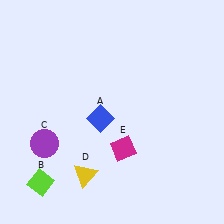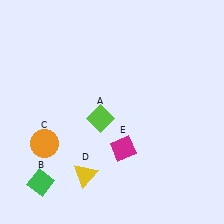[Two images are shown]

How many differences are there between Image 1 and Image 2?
There are 3 differences between the two images.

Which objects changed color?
A changed from blue to lime. B changed from lime to green. C changed from purple to orange.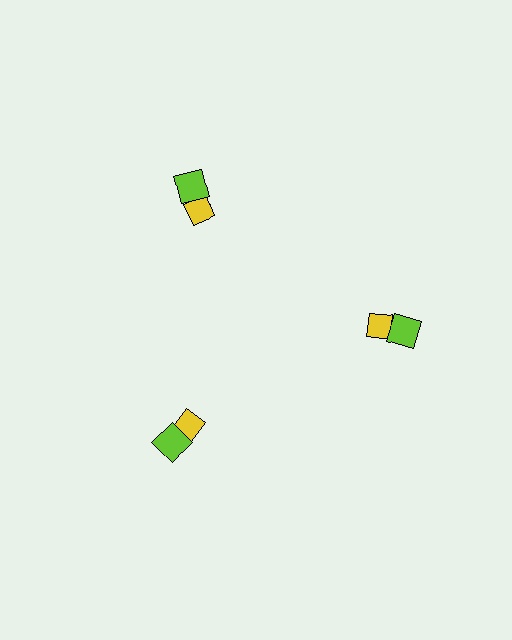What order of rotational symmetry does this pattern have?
This pattern has 3-fold rotational symmetry.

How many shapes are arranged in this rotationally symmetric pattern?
There are 6 shapes, arranged in 3 groups of 2.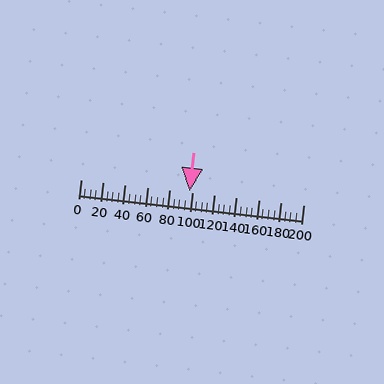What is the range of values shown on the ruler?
The ruler shows values from 0 to 200.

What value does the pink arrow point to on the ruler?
The pink arrow points to approximately 98.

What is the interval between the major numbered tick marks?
The major tick marks are spaced 20 units apart.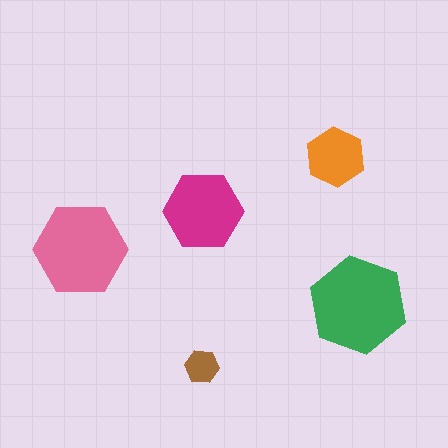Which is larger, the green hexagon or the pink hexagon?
The green one.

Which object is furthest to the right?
The green hexagon is rightmost.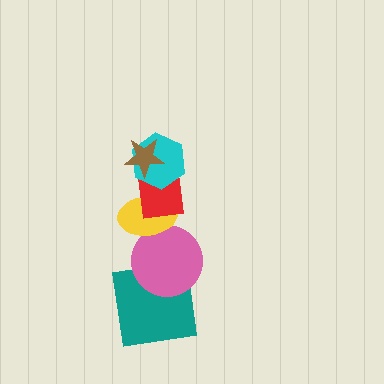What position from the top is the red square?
The red square is 3rd from the top.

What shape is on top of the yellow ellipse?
The red square is on top of the yellow ellipse.